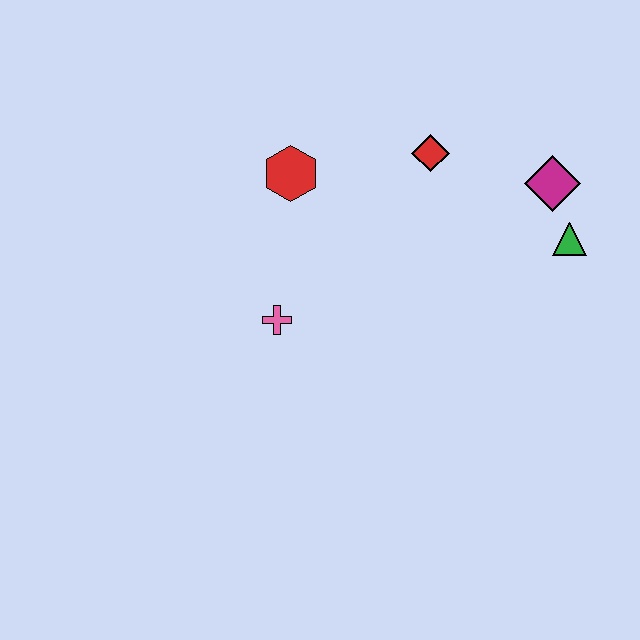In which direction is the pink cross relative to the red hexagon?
The pink cross is below the red hexagon.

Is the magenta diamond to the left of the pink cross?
No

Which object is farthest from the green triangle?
The pink cross is farthest from the green triangle.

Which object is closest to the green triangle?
The magenta diamond is closest to the green triangle.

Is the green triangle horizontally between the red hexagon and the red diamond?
No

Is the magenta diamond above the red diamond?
No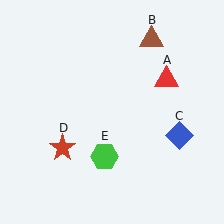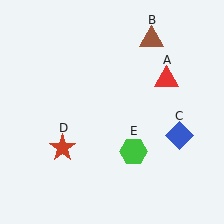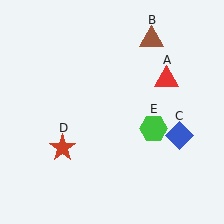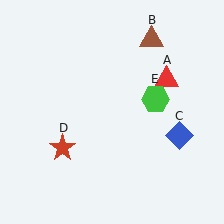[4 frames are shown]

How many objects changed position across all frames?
1 object changed position: green hexagon (object E).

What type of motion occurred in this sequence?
The green hexagon (object E) rotated counterclockwise around the center of the scene.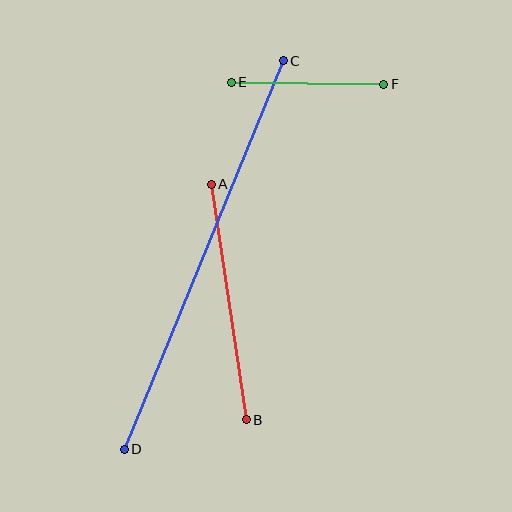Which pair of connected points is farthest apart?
Points C and D are farthest apart.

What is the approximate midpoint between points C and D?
The midpoint is at approximately (204, 255) pixels.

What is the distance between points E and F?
The distance is approximately 152 pixels.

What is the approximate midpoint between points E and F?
The midpoint is at approximately (308, 83) pixels.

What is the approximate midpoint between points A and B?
The midpoint is at approximately (229, 302) pixels.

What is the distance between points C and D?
The distance is approximately 420 pixels.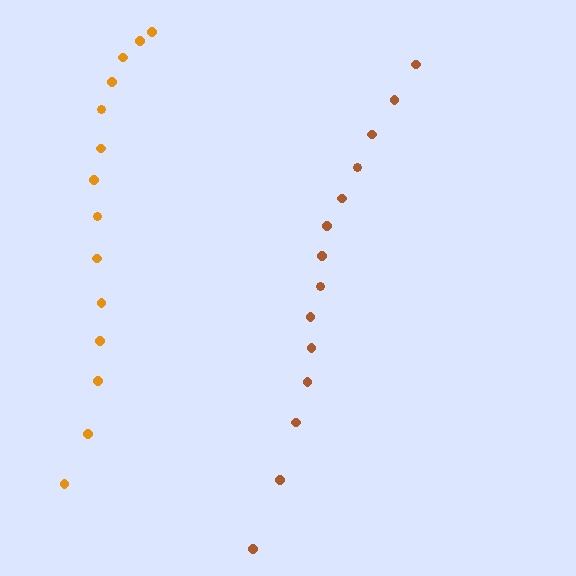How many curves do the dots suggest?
There are 2 distinct paths.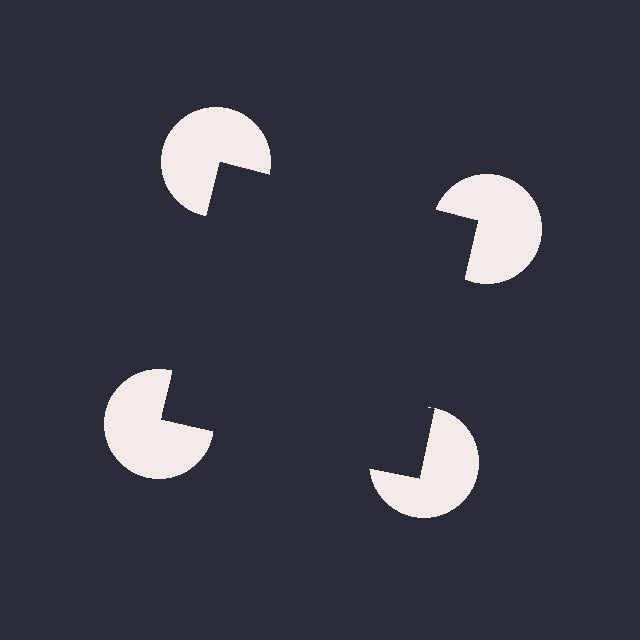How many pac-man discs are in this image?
There are 4 — one at each vertex of the illusory square.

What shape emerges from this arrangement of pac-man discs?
An illusory square — its edges are inferred from the aligned wedge cuts in the pac-man discs, not physically drawn.